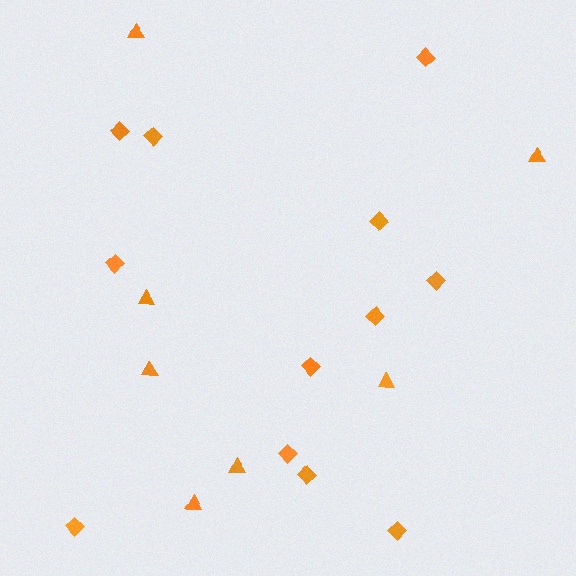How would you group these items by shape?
There are 2 groups: one group of triangles (7) and one group of diamonds (12).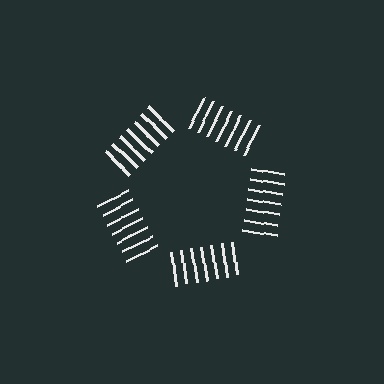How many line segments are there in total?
35 — 7 along each of the 5 edges.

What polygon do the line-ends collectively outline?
An illusory pentagon — the line segments terminate on its edges but no continuous stroke is drawn.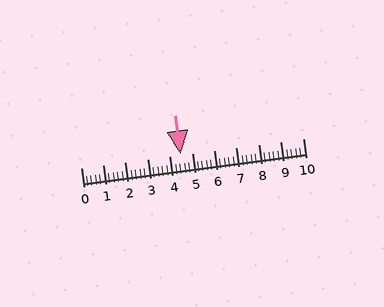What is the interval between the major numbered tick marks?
The major tick marks are spaced 1 units apart.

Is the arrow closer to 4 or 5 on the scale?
The arrow is closer to 5.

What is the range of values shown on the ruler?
The ruler shows values from 0 to 10.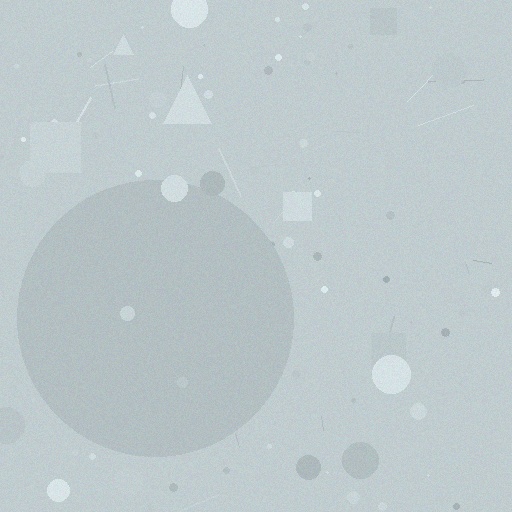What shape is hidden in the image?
A circle is hidden in the image.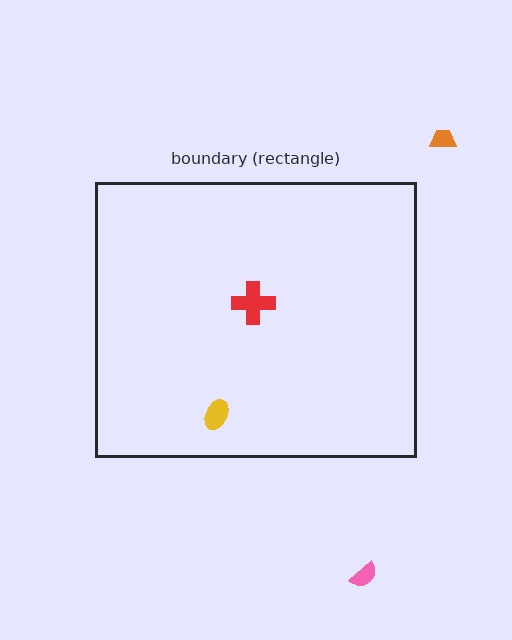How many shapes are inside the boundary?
2 inside, 2 outside.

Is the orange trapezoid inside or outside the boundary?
Outside.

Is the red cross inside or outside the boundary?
Inside.